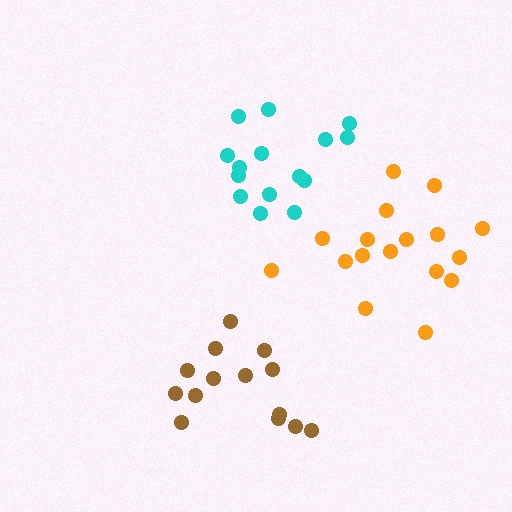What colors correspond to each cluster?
The clusters are colored: cyan, brown, orange.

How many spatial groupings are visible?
There are 3 spatial groupings.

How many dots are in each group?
Group 1: 15 dots, Group 2: 14 dots, Group 3: 17 dots (46 total).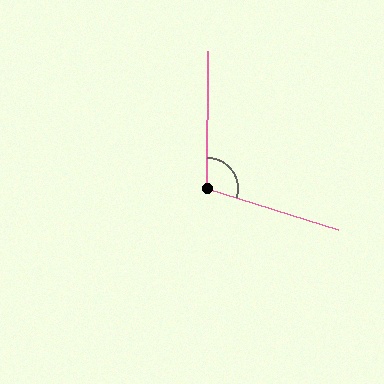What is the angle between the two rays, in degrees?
Approximately 107 degrees.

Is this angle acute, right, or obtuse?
It is obtuse.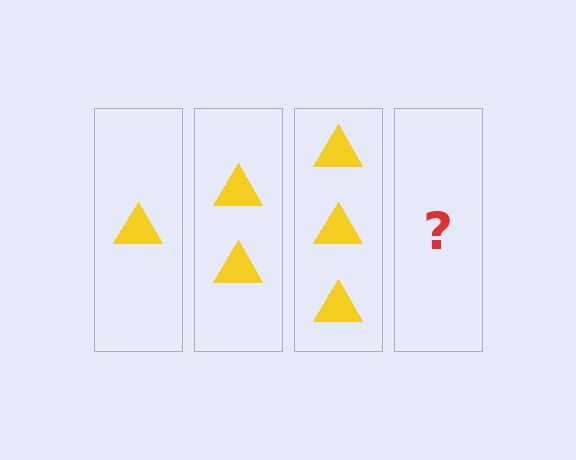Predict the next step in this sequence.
The next step is 4 triangles.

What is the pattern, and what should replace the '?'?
The pattern is that each step adds one more triangle. The '?' should be 4 triangles.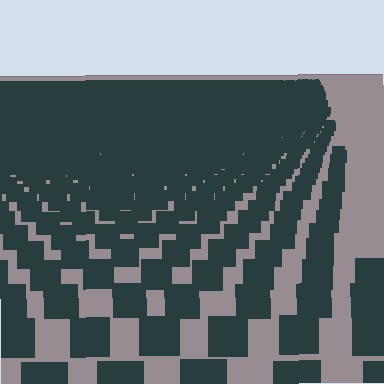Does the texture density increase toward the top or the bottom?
Density increases toward the top.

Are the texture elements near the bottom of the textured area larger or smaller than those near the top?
Larger. Near the bottom, elements are closer to the viewer and appear at a bigger on-screen size.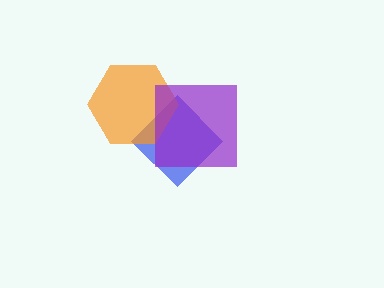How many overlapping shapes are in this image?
There are 3 overlapping shapes in the image.